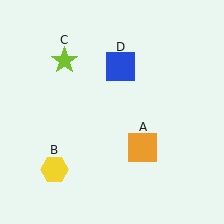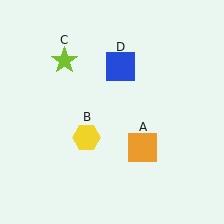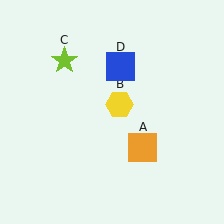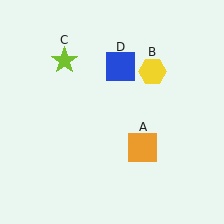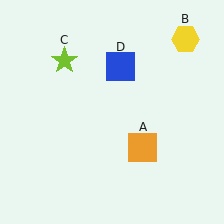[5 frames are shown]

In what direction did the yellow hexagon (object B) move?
The yellow hexagon (object B) moved up and to the right.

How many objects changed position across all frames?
1 object changed position: yellow hexagon (object B).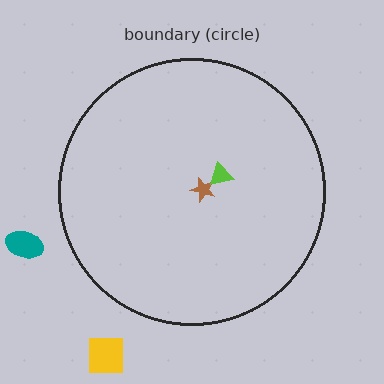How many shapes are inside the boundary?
2 inside, 2 outside.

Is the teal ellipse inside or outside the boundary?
Outside.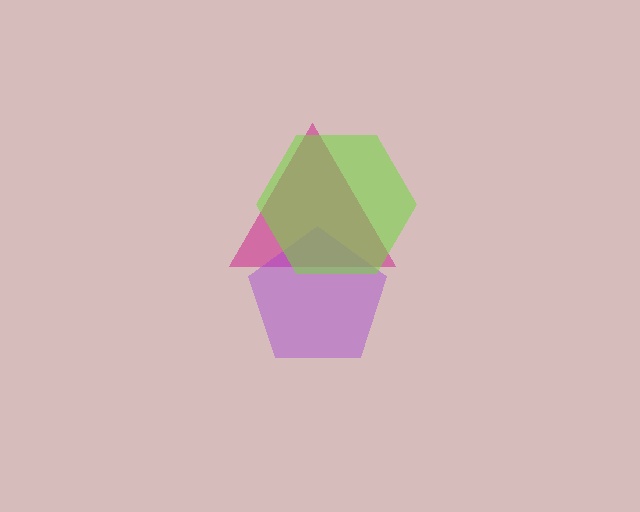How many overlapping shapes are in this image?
There are 3 overlapping shapes in the image.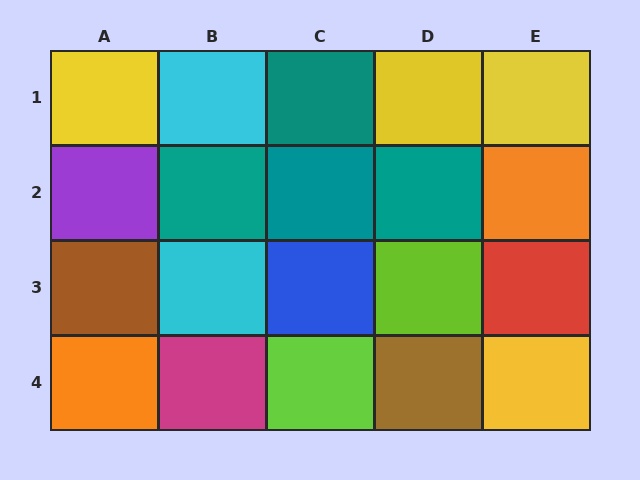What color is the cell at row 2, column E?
Orange.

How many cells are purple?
1 cell is purple.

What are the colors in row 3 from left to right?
Brown, cyan, blue, lime, red.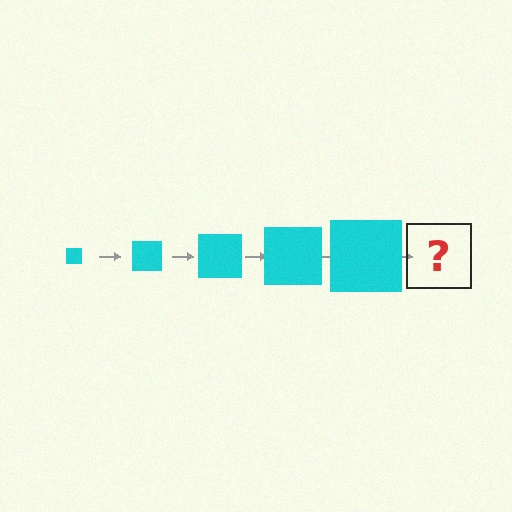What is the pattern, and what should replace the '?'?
The pattern is that the square gets progressively larger each step. The '?' should be a cyan square, larger than the previous one.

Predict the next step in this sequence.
The next step is a cyan square, larger than the previous one.